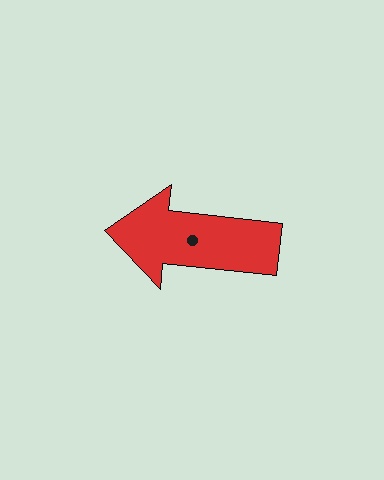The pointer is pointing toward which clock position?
Roughly 9 o'clock.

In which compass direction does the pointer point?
West.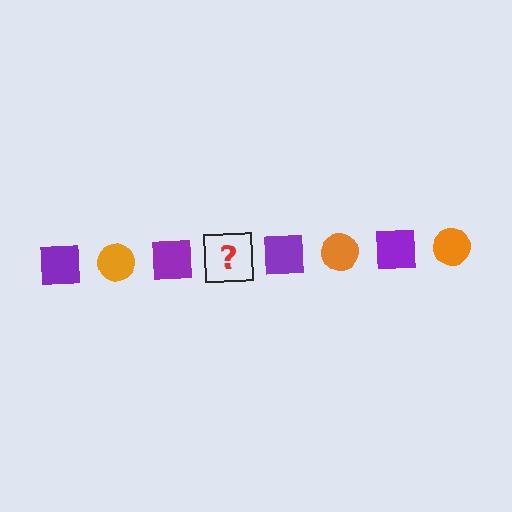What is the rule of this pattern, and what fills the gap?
The rule is that the pattern alternates between purple square and orange circle. The gap should be filled with an orange circle.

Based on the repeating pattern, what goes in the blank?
The blank should be an orange circle.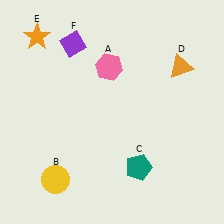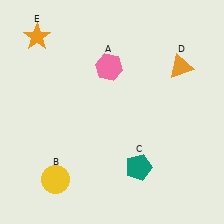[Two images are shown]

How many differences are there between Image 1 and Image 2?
There is 1 difference between the two images.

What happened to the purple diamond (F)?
The purple diamond (F) was removed in Image 2. It was in the top-left area of Image 1.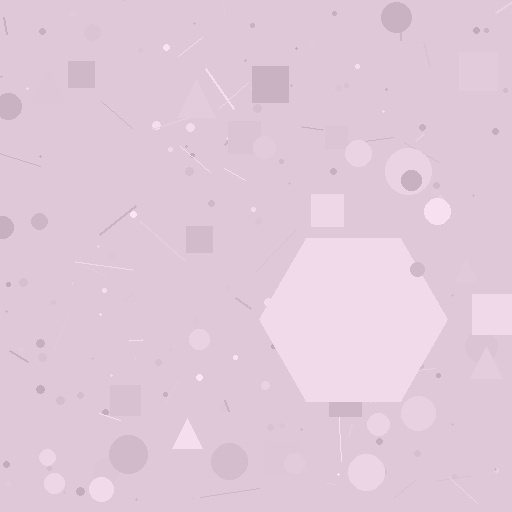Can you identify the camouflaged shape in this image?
The camouflaged shape is a hexagon.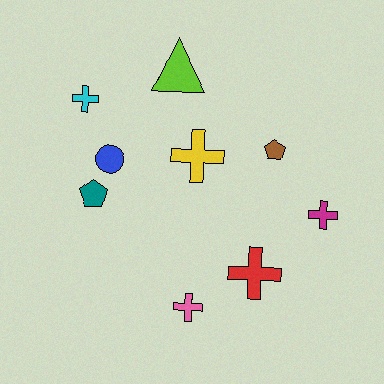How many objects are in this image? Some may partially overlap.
There are 9 objects.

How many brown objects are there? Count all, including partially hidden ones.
There is 1 brown object.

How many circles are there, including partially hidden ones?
There is 1 circle.